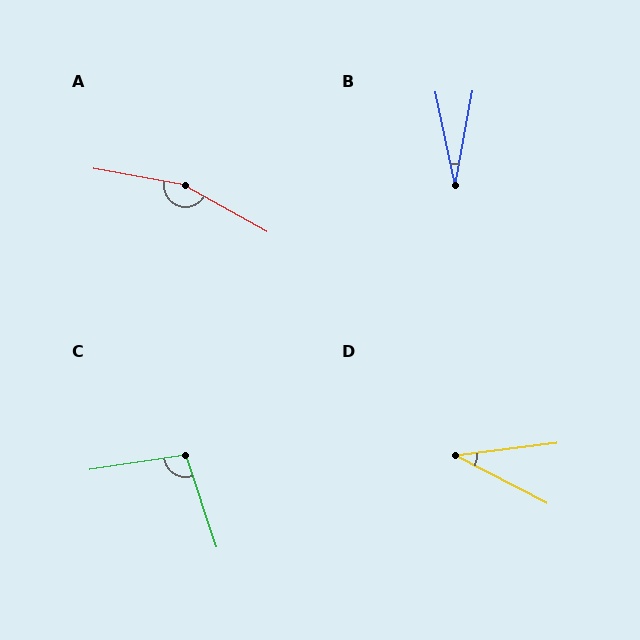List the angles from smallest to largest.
B (22°), D (34°), C (100°), A (161°).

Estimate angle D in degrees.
Approximately 34 degrees.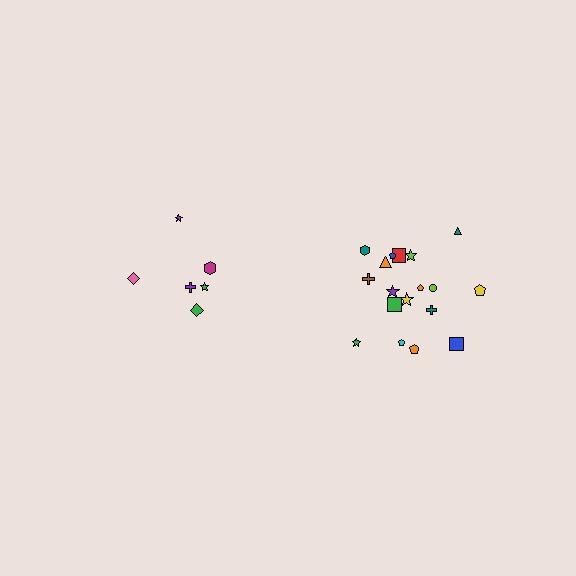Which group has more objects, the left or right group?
The right group.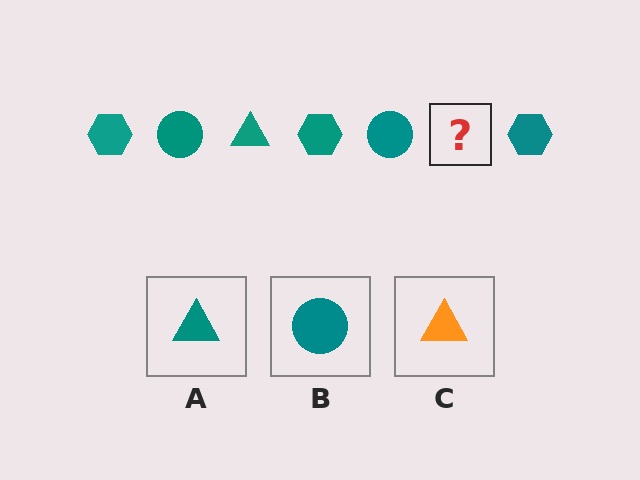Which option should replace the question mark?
Option A.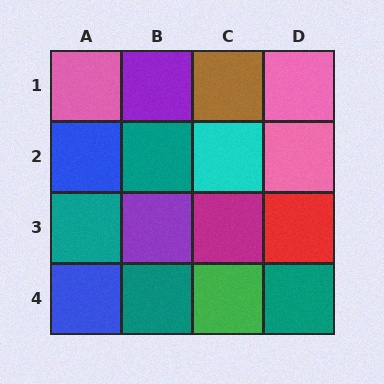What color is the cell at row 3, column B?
Purple.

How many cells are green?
1 cell is green.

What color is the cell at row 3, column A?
Teal.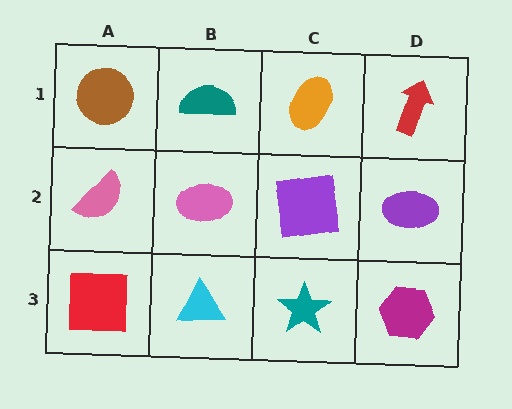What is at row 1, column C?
An orange ellipse.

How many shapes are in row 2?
4 shapes.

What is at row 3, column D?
A magenta hexagon.